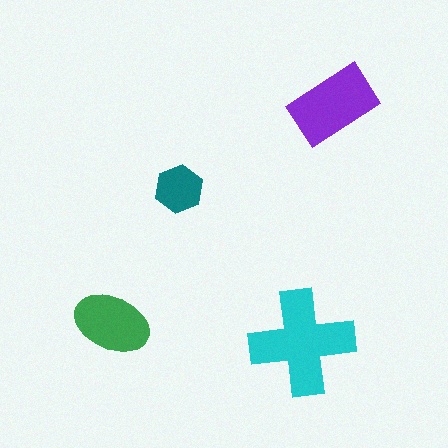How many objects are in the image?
There are 4 objects in the image.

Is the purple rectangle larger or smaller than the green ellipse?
Larger.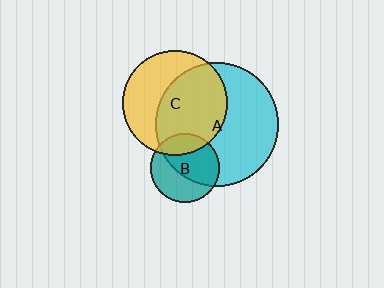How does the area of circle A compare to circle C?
Approximately 1.4 times.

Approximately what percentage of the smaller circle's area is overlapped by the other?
Approximately 55%.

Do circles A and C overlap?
Yes.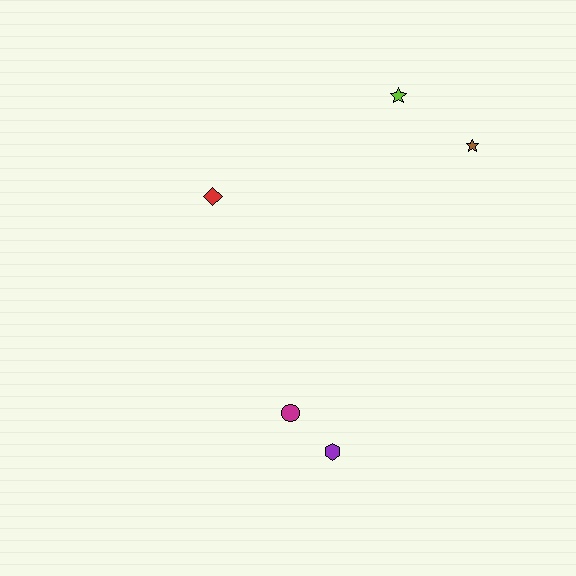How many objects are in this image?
There are 5 objects.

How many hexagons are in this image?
There is 1 hexagon.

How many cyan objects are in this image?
There are no cyan objects.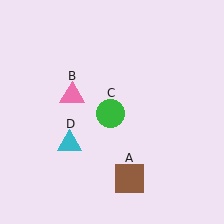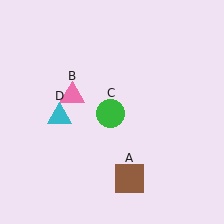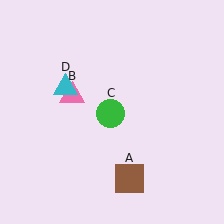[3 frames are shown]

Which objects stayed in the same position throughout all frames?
Brown square (object A) and pink triangle (object B) and green circle (object C) remained stationary.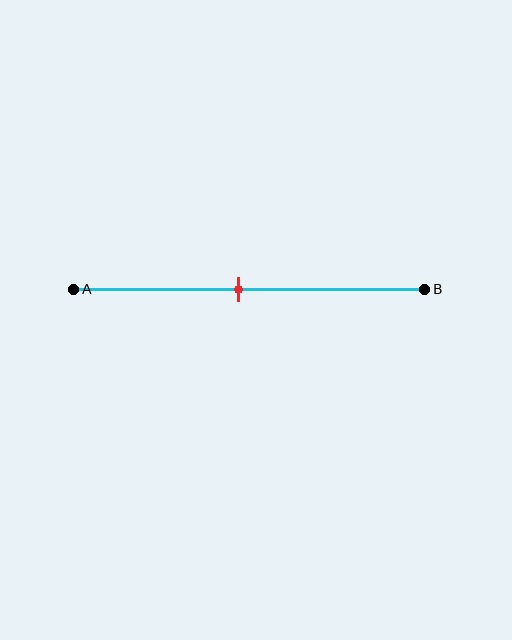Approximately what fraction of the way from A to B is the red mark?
The red mark is approximately 45% of the way from A to B.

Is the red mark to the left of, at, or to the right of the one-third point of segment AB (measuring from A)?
The red mark is to the right of the one-third point of segment AB.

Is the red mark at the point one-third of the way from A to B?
No, the mark is at about 45% from A, not at the 33% one-third point.